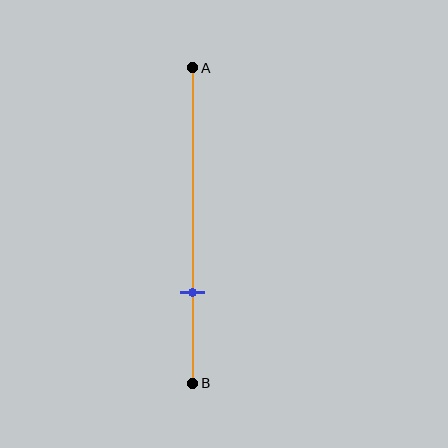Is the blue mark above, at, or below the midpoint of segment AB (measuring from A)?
The blue mark is below the midpoint of segment AB.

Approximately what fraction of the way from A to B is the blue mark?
The blue mark is approximately 70% of the way from A to B.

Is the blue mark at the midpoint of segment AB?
No, the mark is at about 70% from A, not at the 50% midpoint.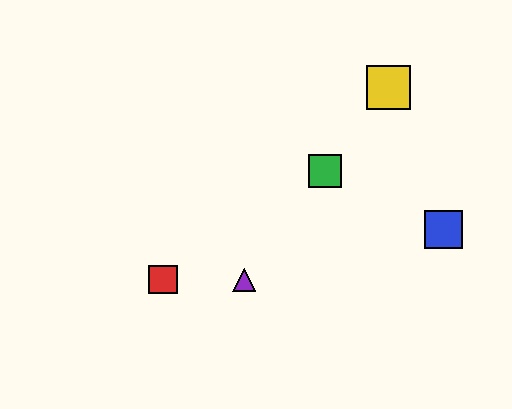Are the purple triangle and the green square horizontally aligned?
No, the purple triangle is at y≈280 and the green square is at y≈171.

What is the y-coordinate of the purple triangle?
The purple triangle is at y≈280.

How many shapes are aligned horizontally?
2 shapes (the red square, the purple triangle) are aligned horizontally.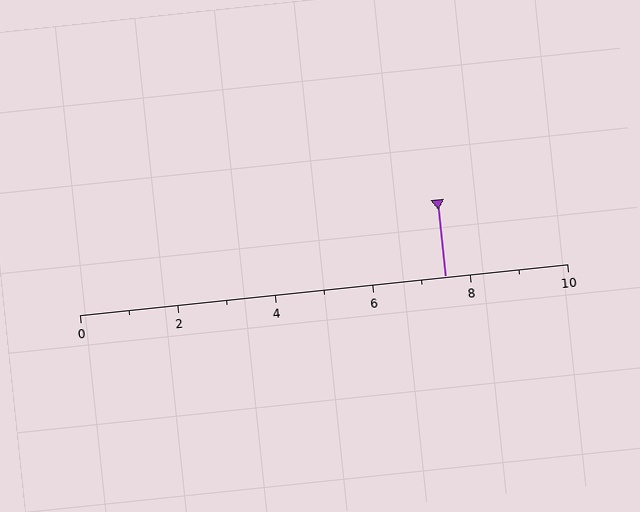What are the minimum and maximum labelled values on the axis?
The axis runs from 0 to 10.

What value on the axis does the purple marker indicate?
The marker indicates approximately 7.5.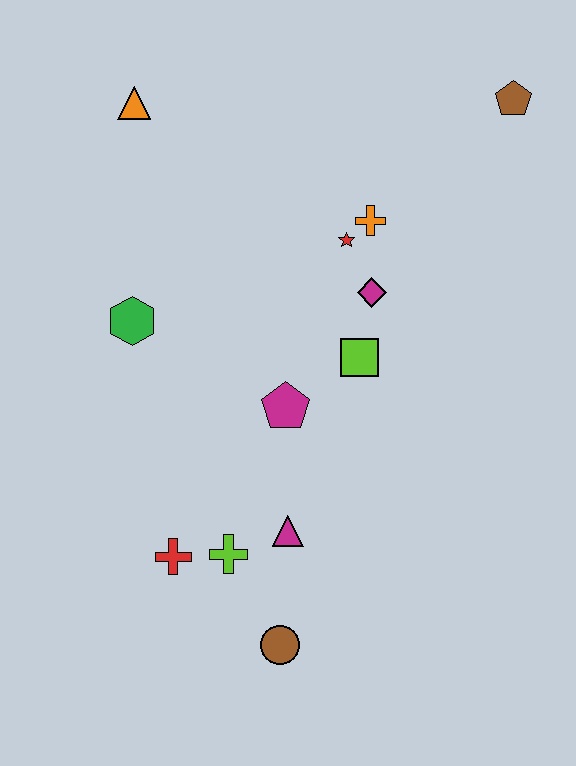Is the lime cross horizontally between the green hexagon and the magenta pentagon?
Yes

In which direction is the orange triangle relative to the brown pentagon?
The orange triangle is to the left of the brown pentagon.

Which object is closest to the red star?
The orange cross is closest to the red star.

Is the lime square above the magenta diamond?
No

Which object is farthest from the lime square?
The orange triangle is farthest from the lime square.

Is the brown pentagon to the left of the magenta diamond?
No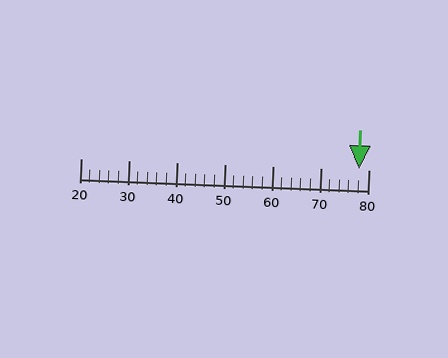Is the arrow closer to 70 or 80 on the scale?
The arrow is closer to 80.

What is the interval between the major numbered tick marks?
The major tick marks are spaced 10 units apart.